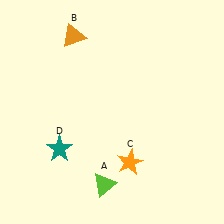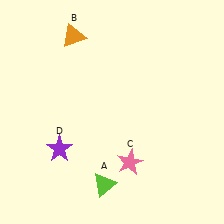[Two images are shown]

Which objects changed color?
C changed from orange to pink. D changed from teal to purple.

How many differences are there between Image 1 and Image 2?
There are 2 differences between the two images.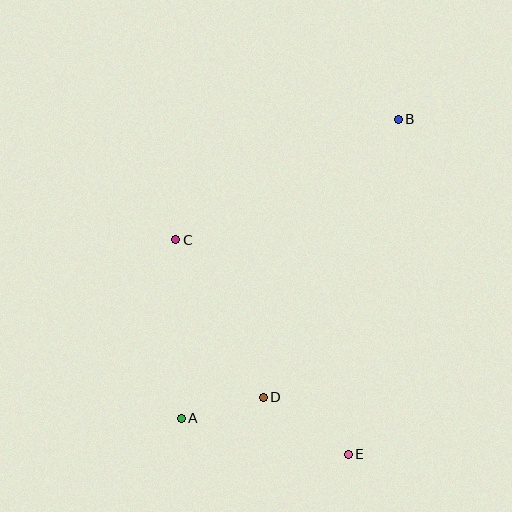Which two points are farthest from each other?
Points A and B are farthest from each other.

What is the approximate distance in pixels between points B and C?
The distance between B and C is approximately 253 pixels.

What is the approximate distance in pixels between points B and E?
The distance between B and E is approximately 339 pixels.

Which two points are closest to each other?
Points A and D are closest to each other.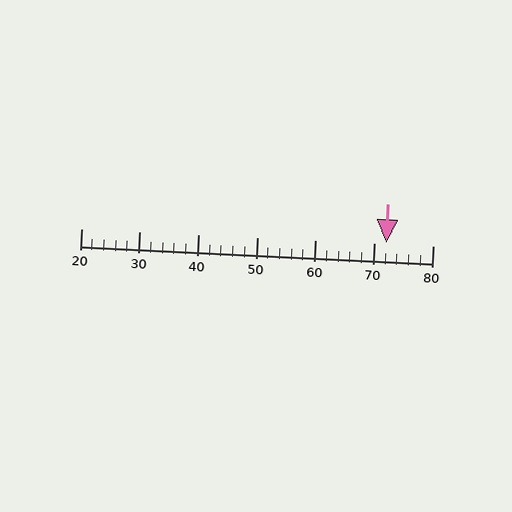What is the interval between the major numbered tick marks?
The major tick marks are spaced 10 units apart.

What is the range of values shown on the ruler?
The ruler shows values from 20 to 80.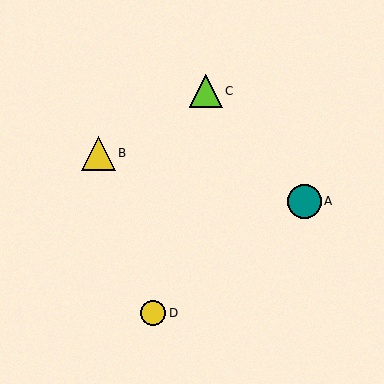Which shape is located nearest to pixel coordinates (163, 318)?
The yellow circle (labeled D) at (153, 313) is nearest to that location.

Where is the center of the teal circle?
The center of the teal circle is at (304, 201).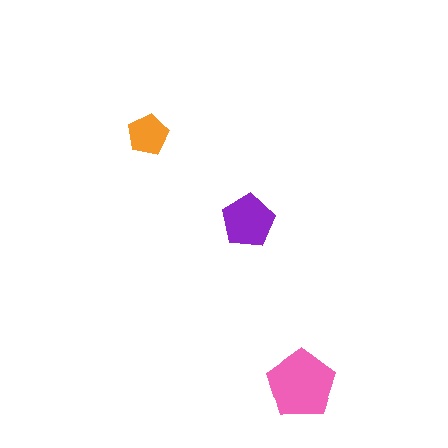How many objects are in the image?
There are 3 objects in the image.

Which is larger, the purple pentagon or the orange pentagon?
The purple one.